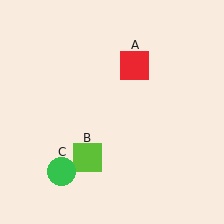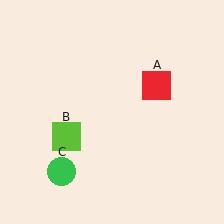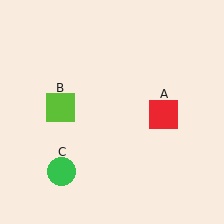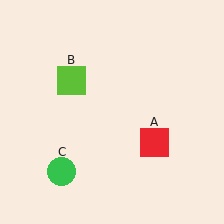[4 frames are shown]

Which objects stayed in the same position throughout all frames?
Green circle (object C) remained stationary.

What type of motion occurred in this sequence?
The red square (object A), lime square (object B) rotated clockwise around the center of the scene.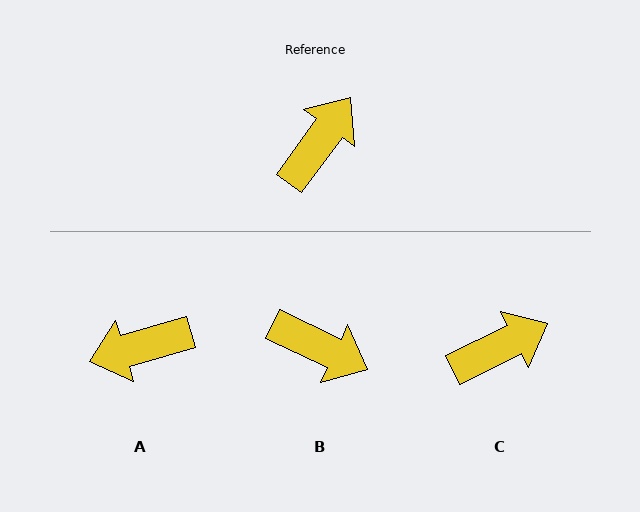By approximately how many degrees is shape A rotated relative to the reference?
Approximately 142 degrees counter-clockwise.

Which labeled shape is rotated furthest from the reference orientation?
A, about 142 degrees away.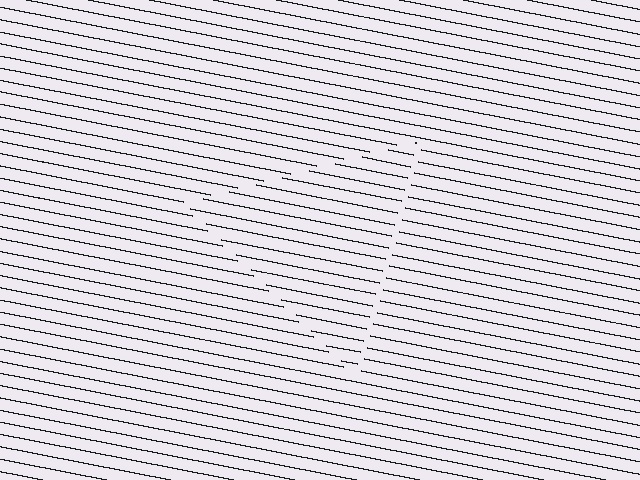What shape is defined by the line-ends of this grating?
An illusory triangle. The interior of the shape contains the same grating, shifted by half a period — the contour is defined by the phase discontinuity where line-ends from the inner and outer gratings abut.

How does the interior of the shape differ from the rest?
The interior of the shape contains the same grating, shifted by half a period — the contour is defined by the phase discontinuity where line-ends from the inner and outer gratings abut.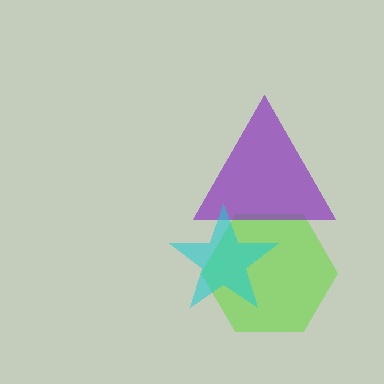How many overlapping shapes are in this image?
There are 3 overlapping shapes in the image.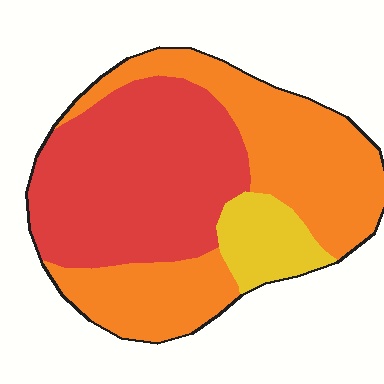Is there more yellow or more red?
Red.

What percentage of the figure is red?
Red takes up between a third and a half of the figure.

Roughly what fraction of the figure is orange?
Orange covers around 45% of the figure.